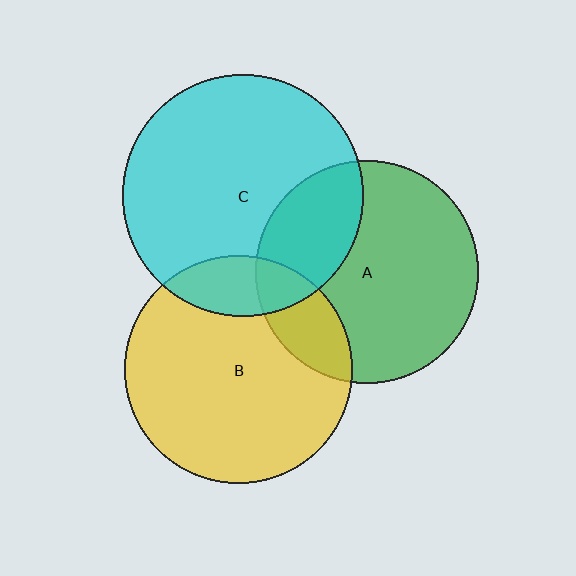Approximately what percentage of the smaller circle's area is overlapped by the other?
Approximately 15%.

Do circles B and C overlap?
Yes.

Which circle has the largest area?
Circle C (cyan).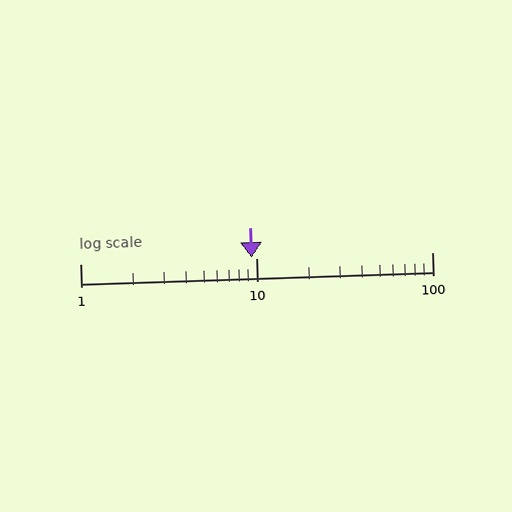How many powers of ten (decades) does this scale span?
The scale spans 2 decades, from 1 to 100.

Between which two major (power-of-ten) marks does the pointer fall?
The pointer is between 1 and 10.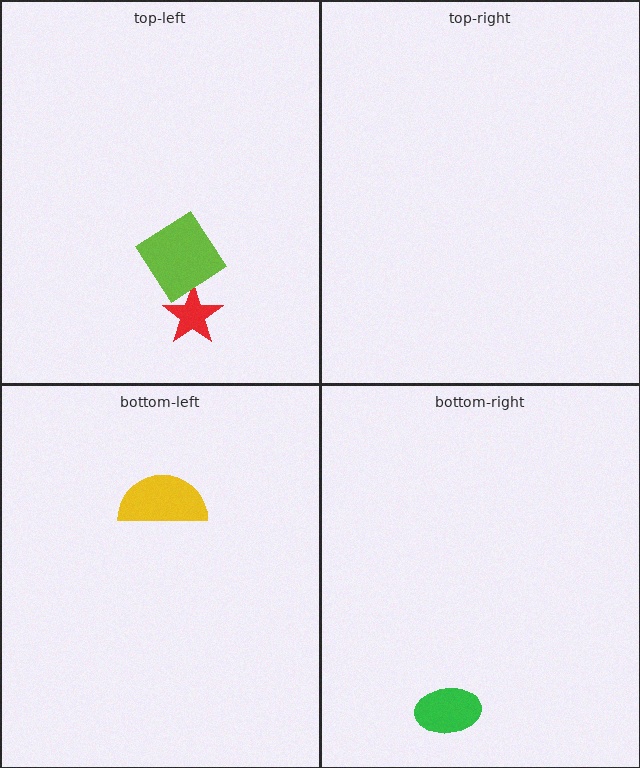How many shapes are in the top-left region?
2.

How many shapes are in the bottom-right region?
1.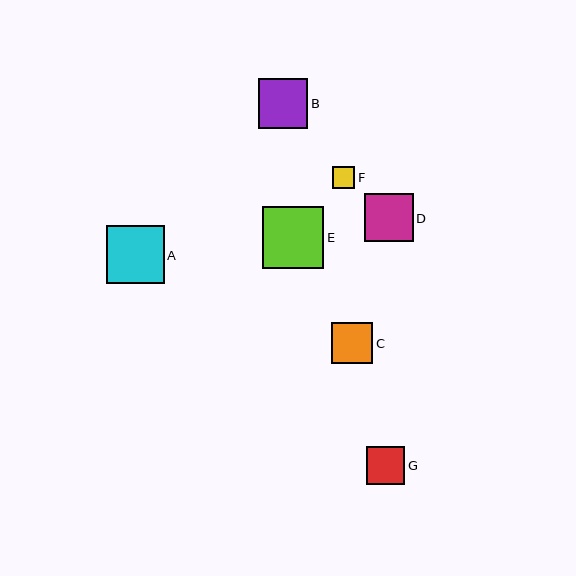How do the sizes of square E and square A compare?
Square E and square A are approximately the same size.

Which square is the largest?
Square E is the largest with a size of approximately 62 pixels.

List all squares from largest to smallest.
From largest to smallest: E, A, B, D, C, G, F.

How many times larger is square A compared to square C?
Square A is approximately 1.4 times the size of square C.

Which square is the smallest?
Square F is the smallest with a size of approximately 22 pixels.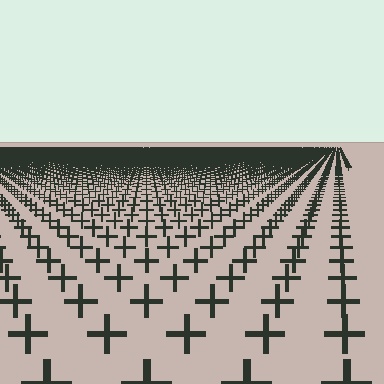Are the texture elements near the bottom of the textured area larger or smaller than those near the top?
Larger. Near the bottom, elements are closer to the viewer and appear at a bigger on-screen size.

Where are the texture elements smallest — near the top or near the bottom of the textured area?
Near the top.